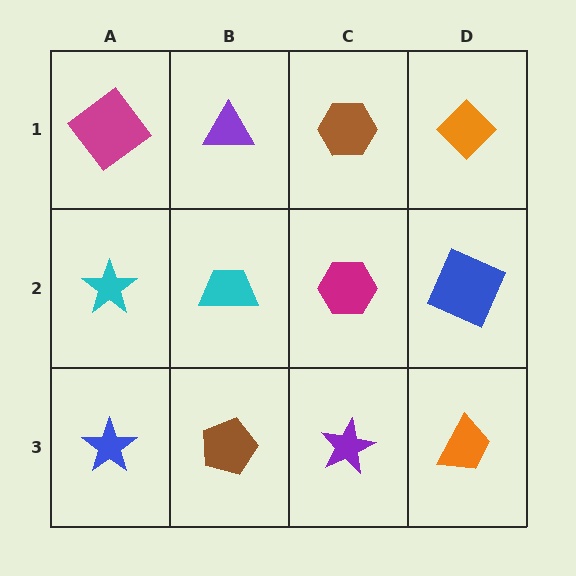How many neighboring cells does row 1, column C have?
3.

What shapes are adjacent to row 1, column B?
A cyan trapezoid (row 2, column B), a magenta diamond (row 1, column A), a brown hexagon (row 1, column C).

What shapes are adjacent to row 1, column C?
A magenta hexagon (row 2, column C), a purple triangle (row 1, column B), an orange diamond (row 1, column D).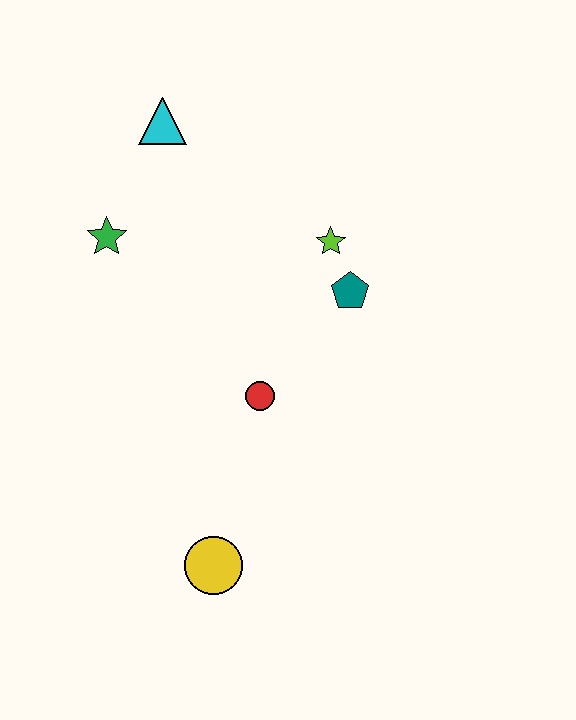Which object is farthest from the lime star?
The yellow circle is farthest from the lime star.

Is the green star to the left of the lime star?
Yes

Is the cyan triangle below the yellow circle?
No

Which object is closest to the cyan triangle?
The green star is closest to the cyan triangle.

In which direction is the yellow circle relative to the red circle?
The yellow circle is below the red circle.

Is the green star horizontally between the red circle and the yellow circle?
No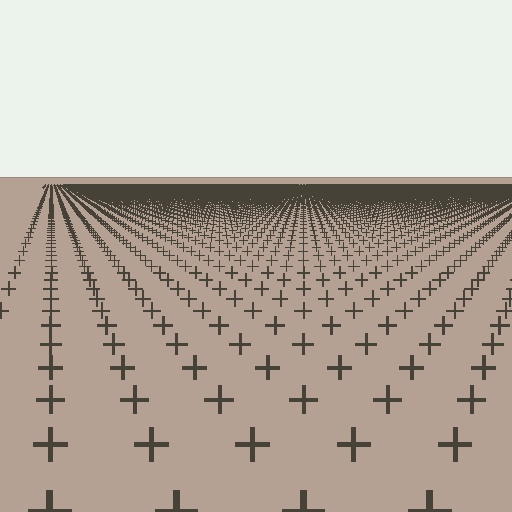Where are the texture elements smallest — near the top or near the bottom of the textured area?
Near the top.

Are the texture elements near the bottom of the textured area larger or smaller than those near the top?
Larger. Near the bottom, elements are closer to the viewer and appear at a bigger on-screen size.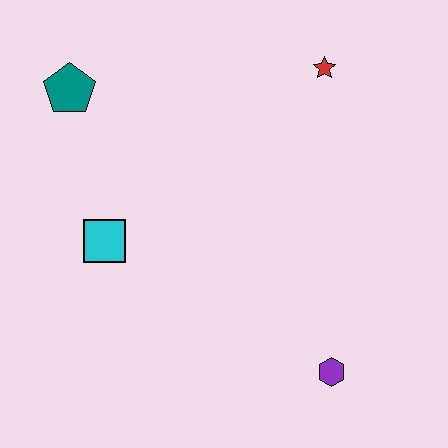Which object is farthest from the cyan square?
The red star is farthest from the cyan square.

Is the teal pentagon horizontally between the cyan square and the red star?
No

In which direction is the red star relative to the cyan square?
The red star is to the right of the cyan square.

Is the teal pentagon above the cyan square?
Yes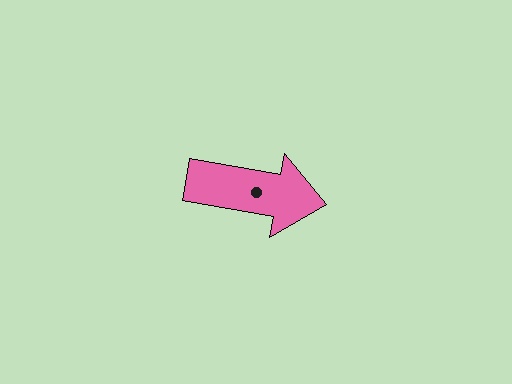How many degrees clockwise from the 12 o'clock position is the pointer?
Approximately 100 degrees.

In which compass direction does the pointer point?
East.